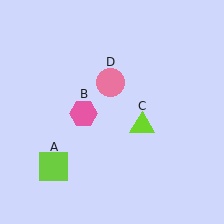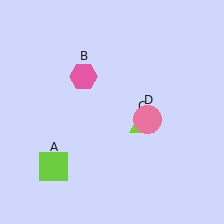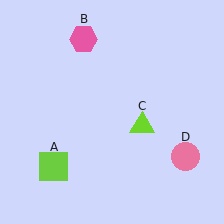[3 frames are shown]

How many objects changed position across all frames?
2 objects changed position: pink hexagon (object B), pink circle (object D).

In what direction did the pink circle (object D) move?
The pink circle (object D) moved down and to the right.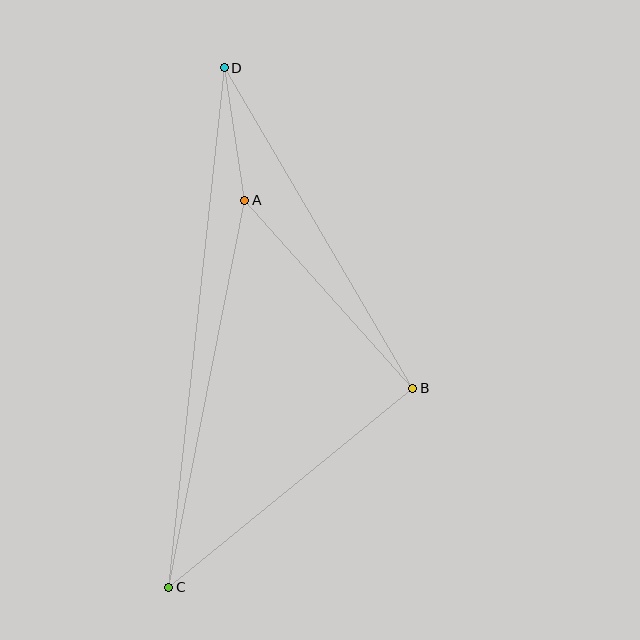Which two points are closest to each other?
Points A and D are closest to each other.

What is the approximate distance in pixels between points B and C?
The distance between B and C is approximately 315 pixels.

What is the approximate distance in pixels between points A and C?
The distance between A and C is approximately 394 pixels.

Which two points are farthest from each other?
Points C and D are farthest from each other.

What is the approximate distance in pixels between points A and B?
The distance between A and B is approximately 252 pixels.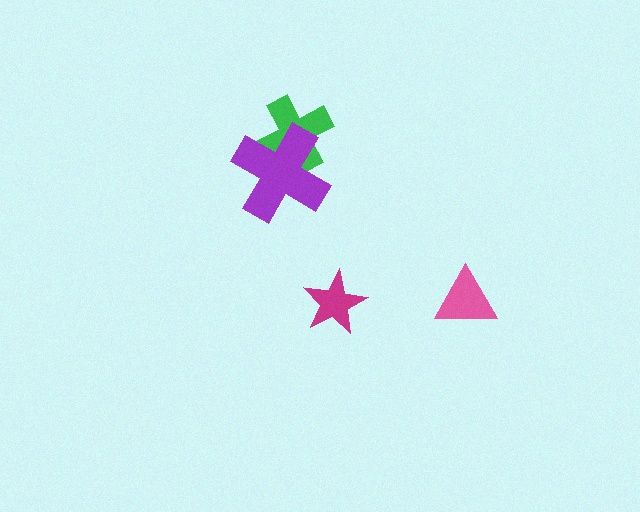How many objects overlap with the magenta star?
0 objects overlap with the magenta star.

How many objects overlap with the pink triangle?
0 objects overlap with the pink triangle.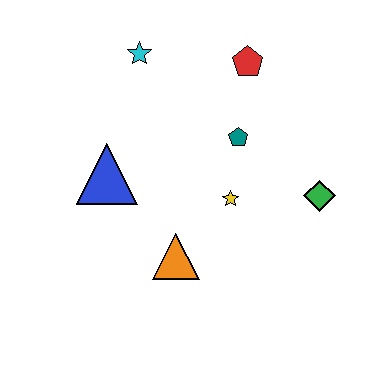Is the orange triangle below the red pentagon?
Yes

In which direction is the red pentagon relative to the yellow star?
The red pentagon is above the yellow star.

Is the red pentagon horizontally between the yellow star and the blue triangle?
No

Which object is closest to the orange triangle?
The yellow star is closest to the orange triangle.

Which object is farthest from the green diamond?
The cyan star is farthest from the green diamond.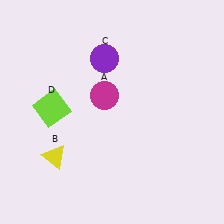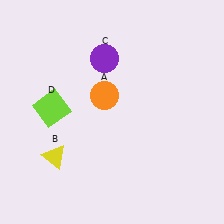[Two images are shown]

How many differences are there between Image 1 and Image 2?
There is 1 difference between the two images.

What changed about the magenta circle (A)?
In Image 1, A is magenta. In Image 2, it changed to orange.